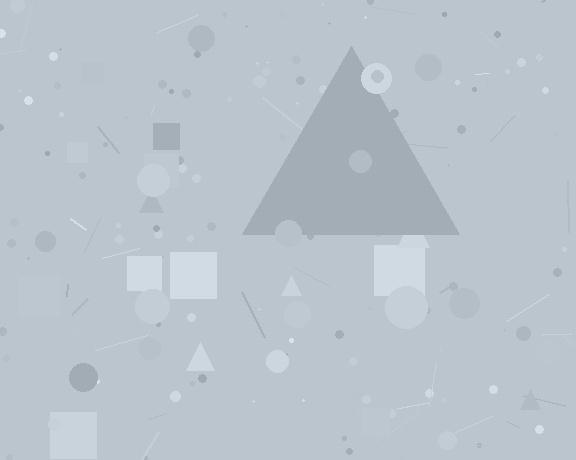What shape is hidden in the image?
A triangle is hidden in the image.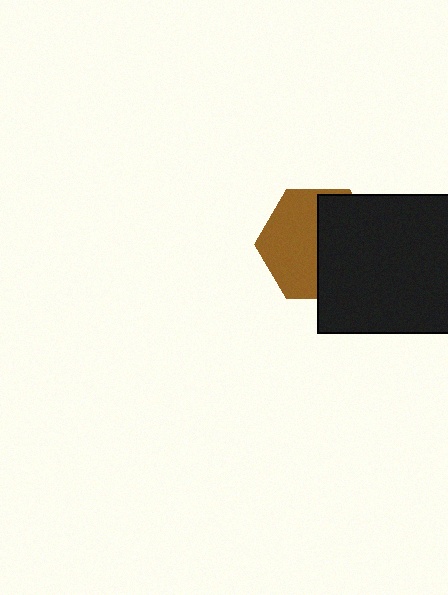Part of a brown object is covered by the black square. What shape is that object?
It is a hexagon.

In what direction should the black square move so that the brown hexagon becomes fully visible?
The black square should move right. That is the shortest direction to clear the overlap and leave the brown hexagon fully visible.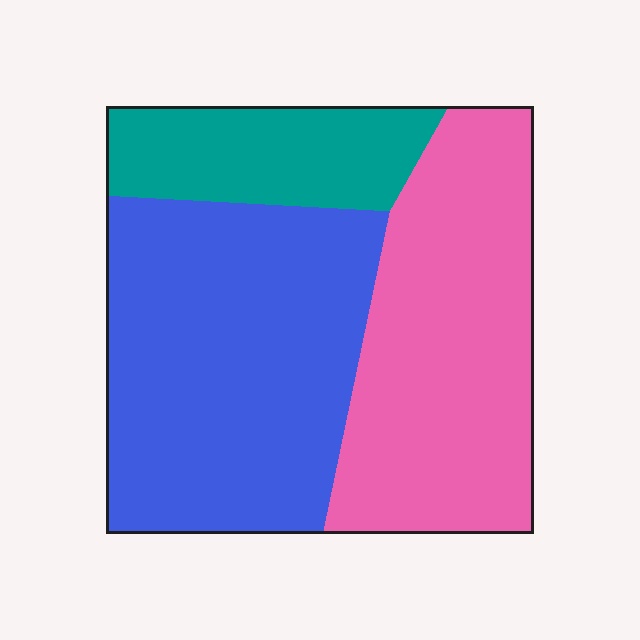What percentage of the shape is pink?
Pink takes up about three eighths (3/8) of the shape.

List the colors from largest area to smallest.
From largest to smallest: blue, pink, teal.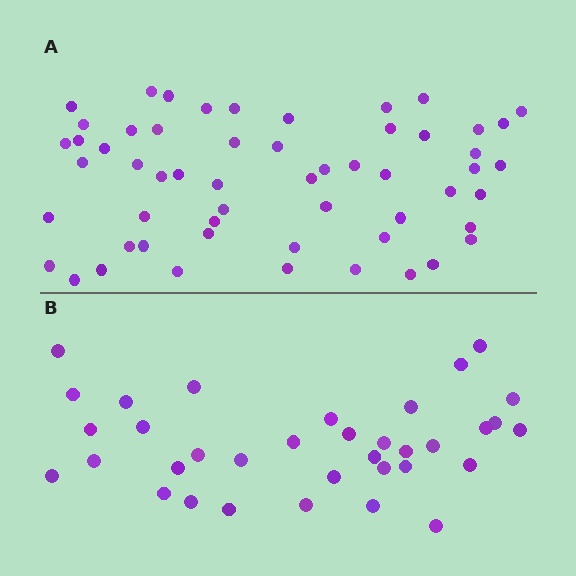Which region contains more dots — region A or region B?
Region A (the top region) has more dots.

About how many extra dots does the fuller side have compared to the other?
Region A has approximately 20 more dots than region B.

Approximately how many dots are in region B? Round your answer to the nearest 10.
About 40 dots. (The exact count is 35, which rounds to 40.)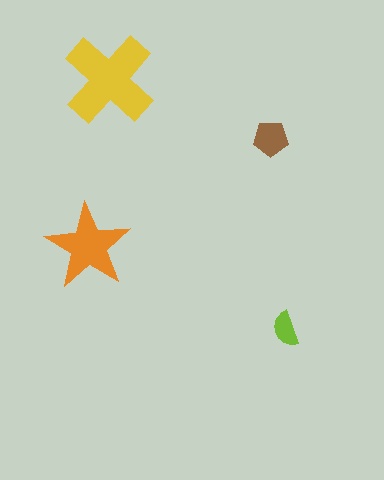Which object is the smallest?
The lime semicircle.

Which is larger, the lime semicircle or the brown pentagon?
The brown pentagon.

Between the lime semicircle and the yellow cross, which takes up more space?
The yellow cross.